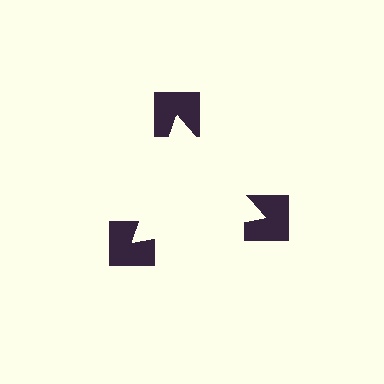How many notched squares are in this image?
There are 3 — one at each vertex of the illusory triangle.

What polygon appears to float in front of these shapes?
An illusory triangle — its edges are inferred from the aligned wedge cuts in the notched squares, not physically drawn.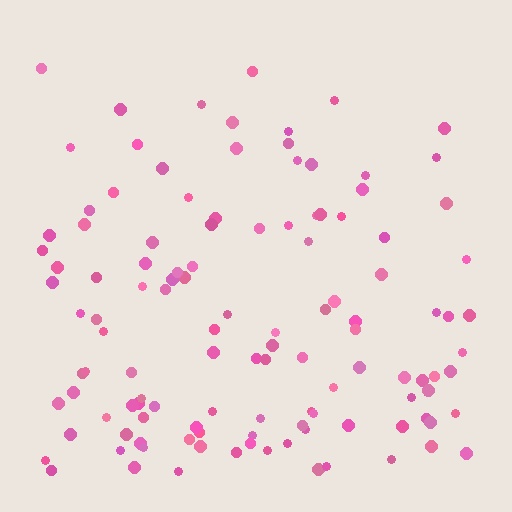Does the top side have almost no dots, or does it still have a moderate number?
Still a moderate number, just noticeably fewer than the bottom.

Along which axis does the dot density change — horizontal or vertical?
Vertical.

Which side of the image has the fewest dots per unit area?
The top.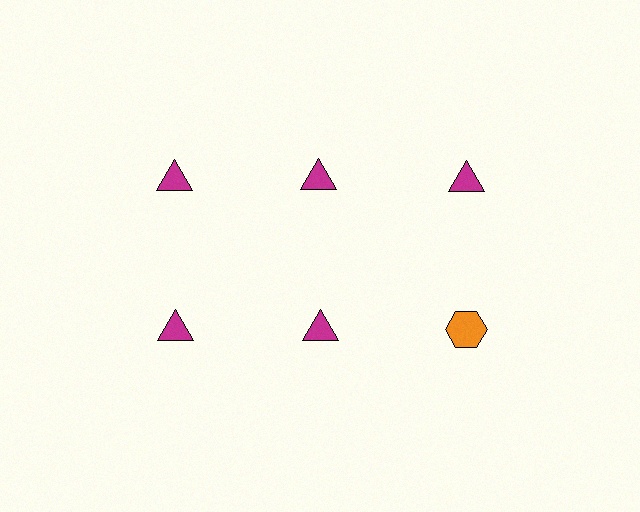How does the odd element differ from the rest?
It differs in both color (orange instead of magenta) and shape (hexagon instead of triangle).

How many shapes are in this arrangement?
There are 6 shapes arranged in a grid pattern.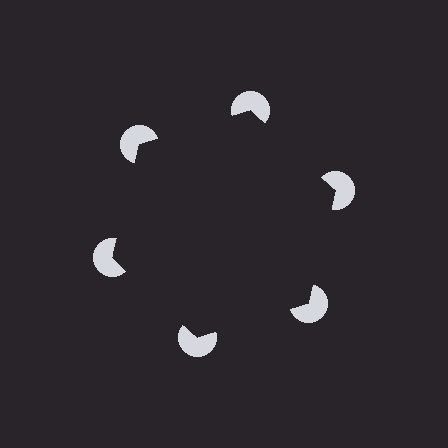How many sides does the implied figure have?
6 sides.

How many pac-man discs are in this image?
There are 6 — one at each vertex of the illusory hexagon.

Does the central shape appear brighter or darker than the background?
It typically appears slightly darker than the background, even though no actual brightness change is drawn.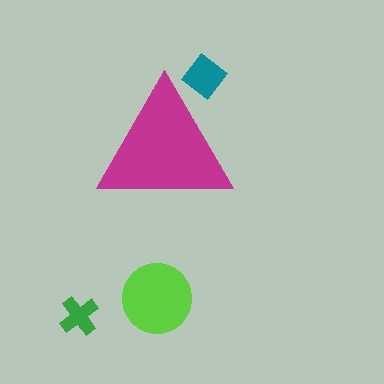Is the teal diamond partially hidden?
Yes, the teal diamond is partially hidden behind the magenta triangle.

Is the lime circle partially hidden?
No, the lime circle is fully visible.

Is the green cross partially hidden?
No, the green cross is fully visible.